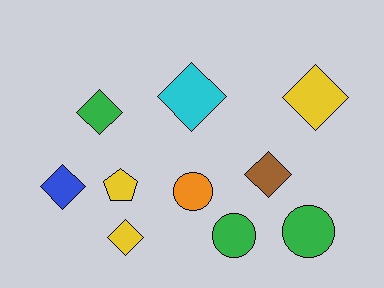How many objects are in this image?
There are 10 objects.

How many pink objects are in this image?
There are no pink objects.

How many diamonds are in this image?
There are 6 diamonds.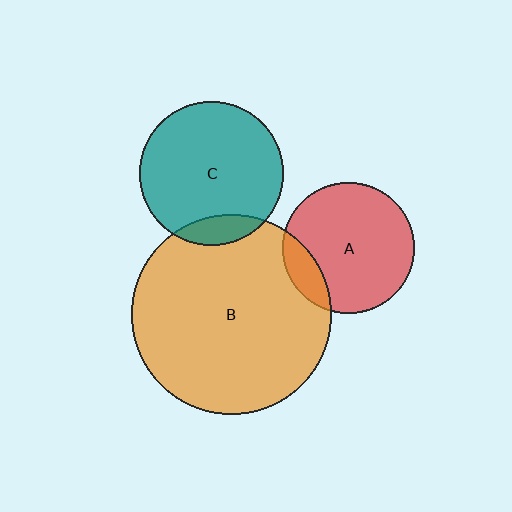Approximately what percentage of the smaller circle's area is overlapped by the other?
Approximately 15%.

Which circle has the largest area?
Circle B (orange).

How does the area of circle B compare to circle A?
Approximately 2.3 times.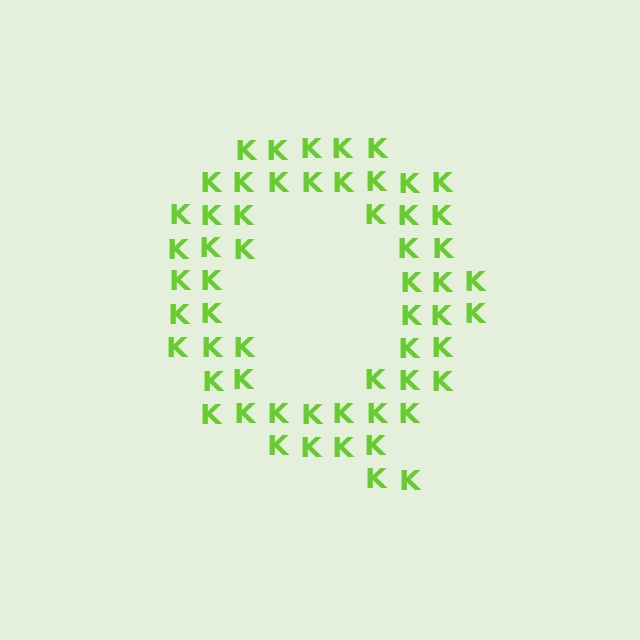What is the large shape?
The large shape is the letter Q.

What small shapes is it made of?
It is made of small letter K's.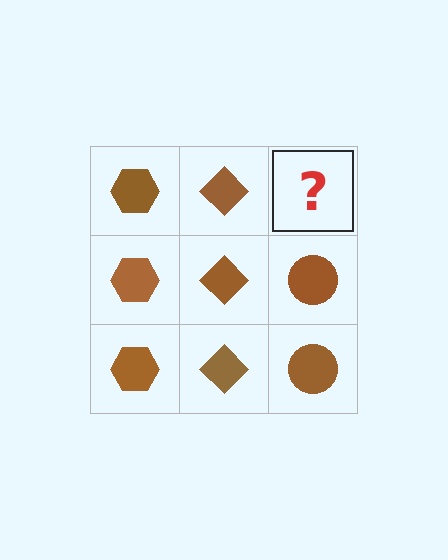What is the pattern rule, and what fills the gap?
The rule is that each column has a consistent shape. The gap should be filled with a brown circle.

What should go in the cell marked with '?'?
The missing cell should contain a brown circle.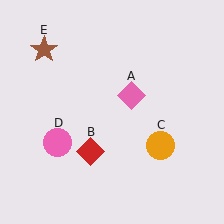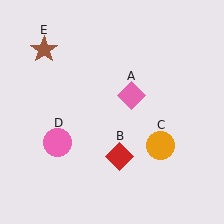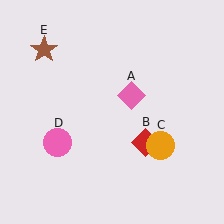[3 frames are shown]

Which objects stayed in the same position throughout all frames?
Pink diamond (object A) and orange circle (object C) and pink circle (object D) and brown star (object E) remained stationary.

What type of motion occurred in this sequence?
The red diamond (object B) rotated counterclockwise around the center of the scene.